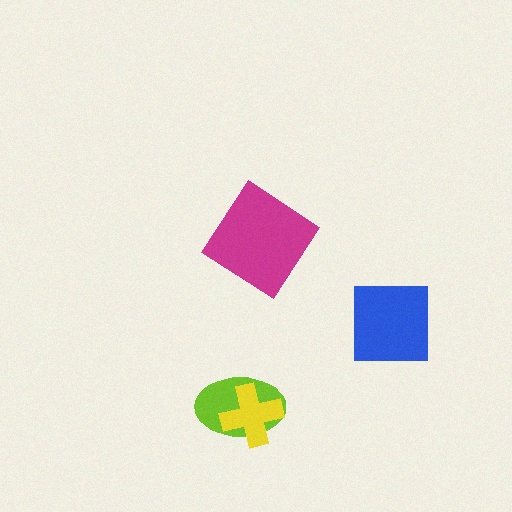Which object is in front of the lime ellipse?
The yellow cross is in front of the lime ellipse.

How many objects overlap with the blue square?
0 objects overlap with the blue square.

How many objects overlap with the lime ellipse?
1 object overlaps with the lime ellipse.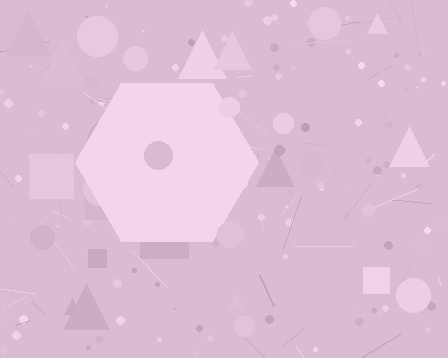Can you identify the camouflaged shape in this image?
The camouflaged shape is a hexagon.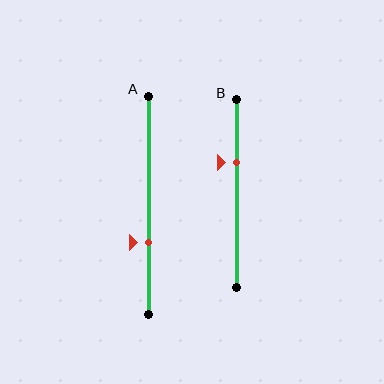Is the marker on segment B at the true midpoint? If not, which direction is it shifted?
No, the marker on segment B is shifted upward by about 17% of the segment length.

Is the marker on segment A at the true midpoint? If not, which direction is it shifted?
No, the marker on segment A is shifted downward by about 17% of the segment length.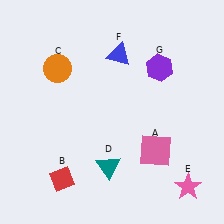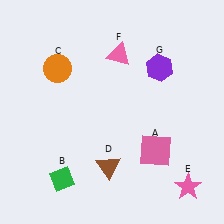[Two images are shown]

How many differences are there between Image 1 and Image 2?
There are 3 differences between the two images.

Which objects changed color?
B changed from red to green. D changed from teal to brown. F changed from blue to pink.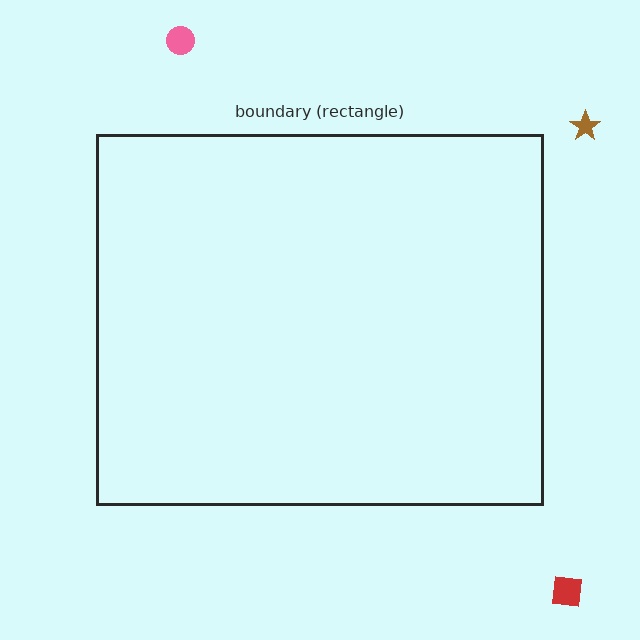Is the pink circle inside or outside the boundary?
Outside.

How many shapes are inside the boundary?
0 inside, 3 outside.